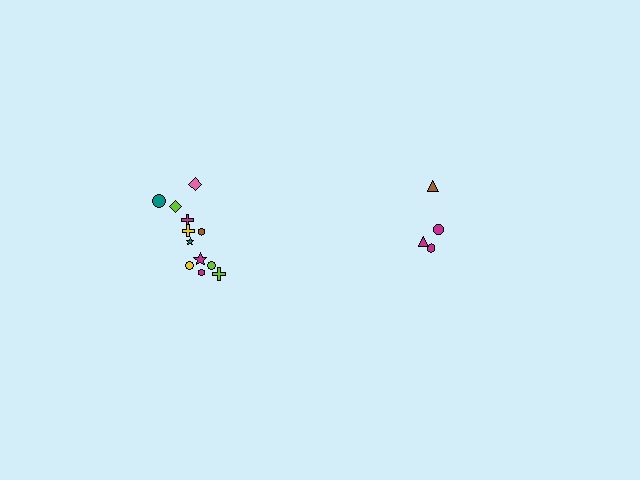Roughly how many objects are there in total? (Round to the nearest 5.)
Roughly 15 objects in total.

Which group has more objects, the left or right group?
The left group.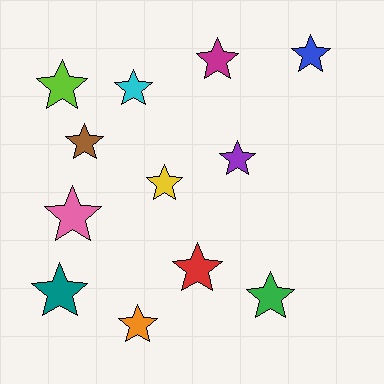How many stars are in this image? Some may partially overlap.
There are 12 stars.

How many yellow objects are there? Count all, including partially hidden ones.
There is 1 yellow object.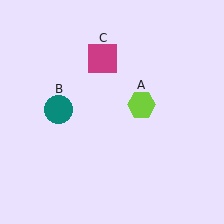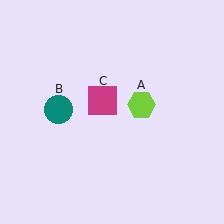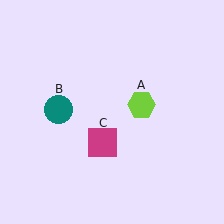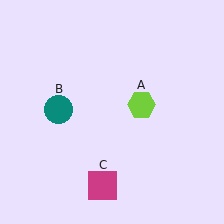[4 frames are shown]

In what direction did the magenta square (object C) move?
The magenta square (object C) moved down.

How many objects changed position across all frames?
1 object changed position: magenta square (object C).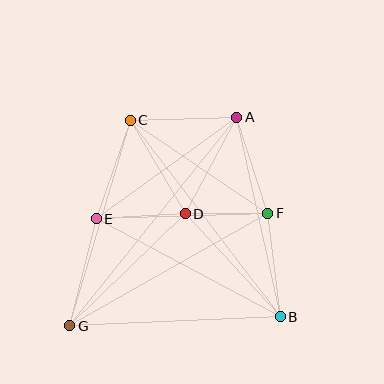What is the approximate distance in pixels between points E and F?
The distance between E and F is approximately 172 pixels.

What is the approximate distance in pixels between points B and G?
The distance between B and G is approximately 211 pixels.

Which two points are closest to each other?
Points D and F are closest to each other.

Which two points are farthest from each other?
Points A and G are farthest from each other.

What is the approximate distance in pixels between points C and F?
The distance between C and F is approximately 166 pixels.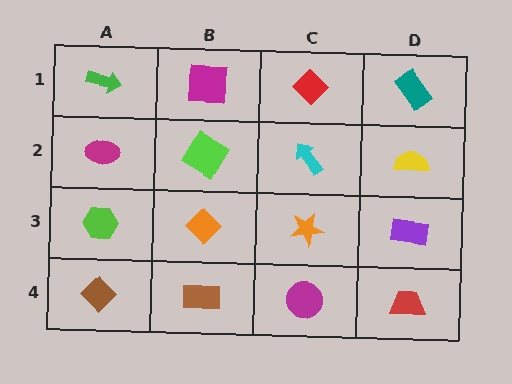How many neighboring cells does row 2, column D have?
3.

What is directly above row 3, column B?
A lime diamond.